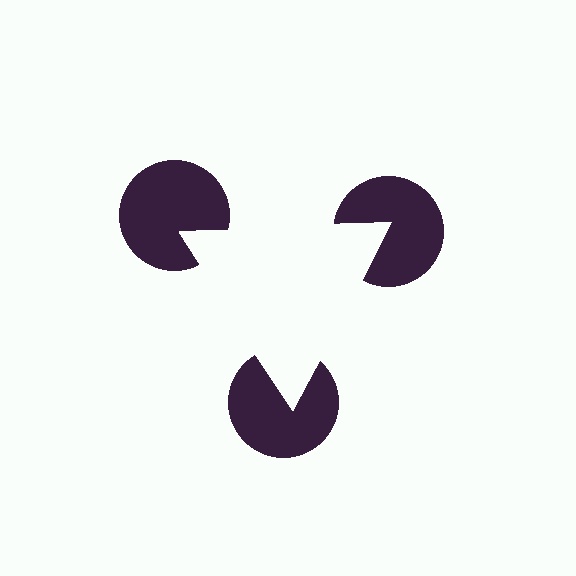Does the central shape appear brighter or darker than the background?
It typically appears slightly brighter than the background, even though no actual brightness change is drawn.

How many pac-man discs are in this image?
There are 3 — one at each vertex of the illusory triangle.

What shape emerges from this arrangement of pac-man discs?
An illusory triangle — its edges are inferred from the aligned wedge cuts in the pac-man discs, not physically drawn.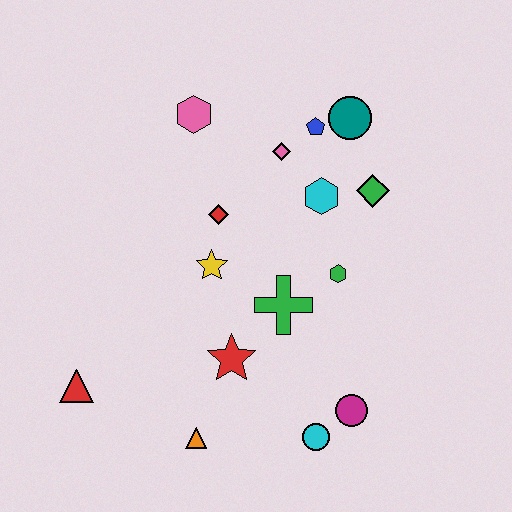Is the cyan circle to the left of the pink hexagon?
No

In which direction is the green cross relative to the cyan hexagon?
The green cross is below the cyan hexagon.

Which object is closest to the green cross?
The green hexagon is closest to the green cross.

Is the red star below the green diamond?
Yes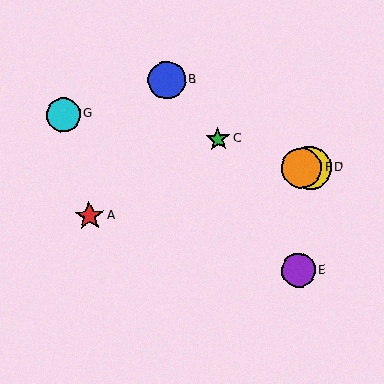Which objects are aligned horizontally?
Objects D, F are aligned horizontally.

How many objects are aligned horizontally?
2 objects (D, F) are aligned horizontally.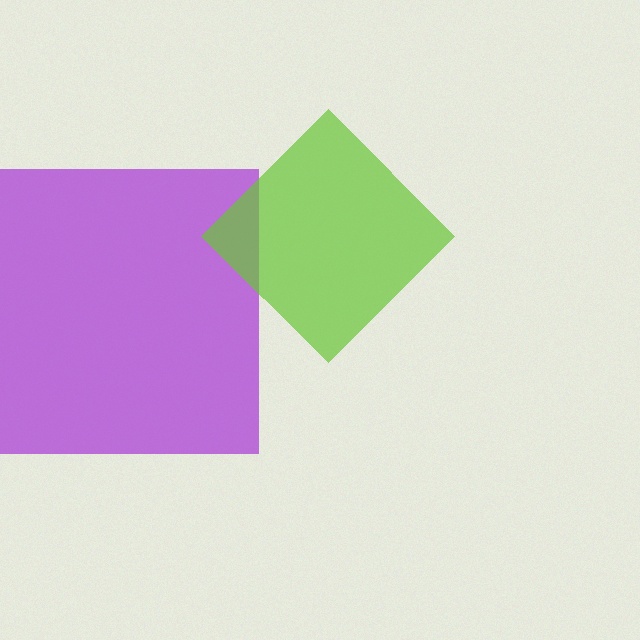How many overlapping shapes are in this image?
There are 2 overlapping shapes in the image.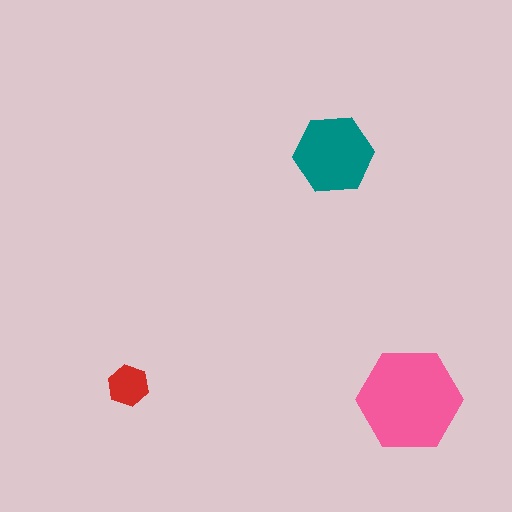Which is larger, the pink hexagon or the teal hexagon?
The pink one.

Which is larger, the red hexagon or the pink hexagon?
The pink one.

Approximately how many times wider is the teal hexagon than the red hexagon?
About 2 times wider.